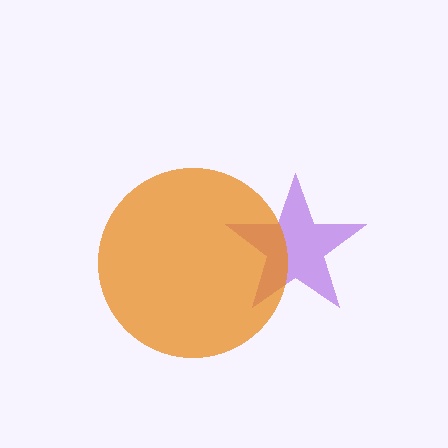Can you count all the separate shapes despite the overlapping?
Yes, there are 2 separate shapes.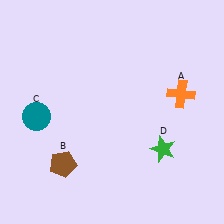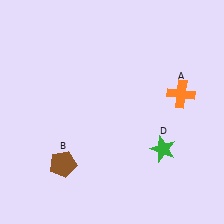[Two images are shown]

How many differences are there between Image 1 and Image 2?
There is 1 difference between the two images.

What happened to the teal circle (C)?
The teal circle (C) was removed in Image 2. It was in the bottom-left area of Image 1.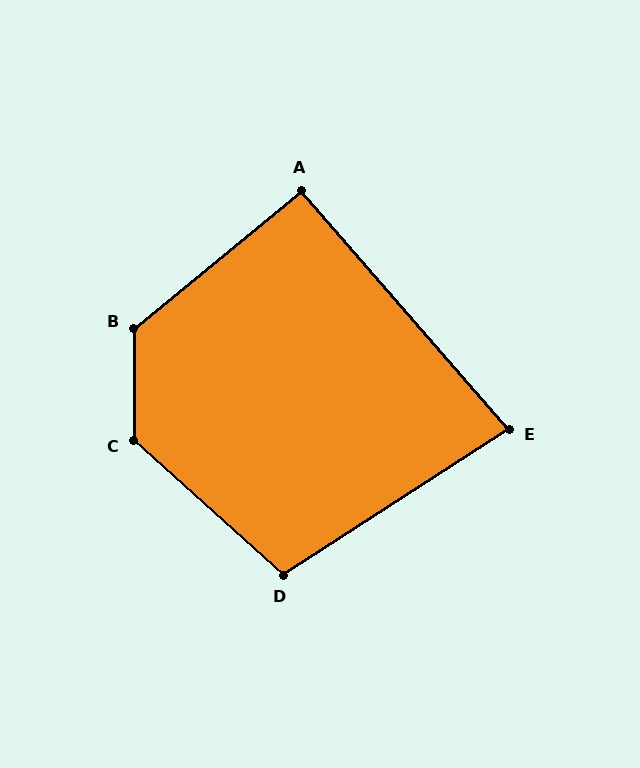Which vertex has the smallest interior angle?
E, at approximately 82 degrees.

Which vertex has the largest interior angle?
C, at approximately 132 degrees.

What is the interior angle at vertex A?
Approximately 92 degrees (approximately right).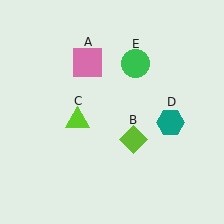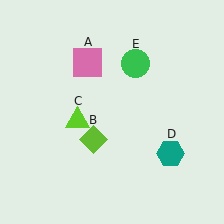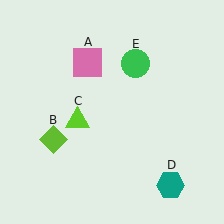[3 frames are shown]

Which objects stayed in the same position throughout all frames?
Pink square (object A) and lime triangle (object C) and green circle (object E) remained stationary.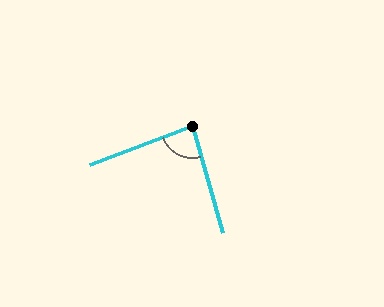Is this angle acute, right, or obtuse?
It is acute.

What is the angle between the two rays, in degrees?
Approximately 85 degrees.